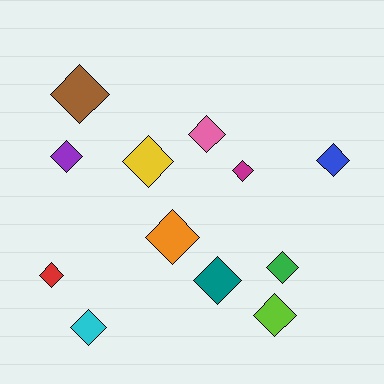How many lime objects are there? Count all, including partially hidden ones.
There is 1 lime object.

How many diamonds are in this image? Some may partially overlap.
There are 12 diamonds.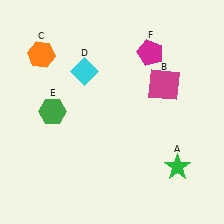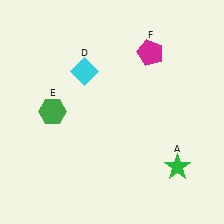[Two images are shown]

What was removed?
The orange hexagon (C), the magenta square (B) were removed in Image 2.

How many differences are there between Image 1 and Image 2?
There are 2 differences between the two images.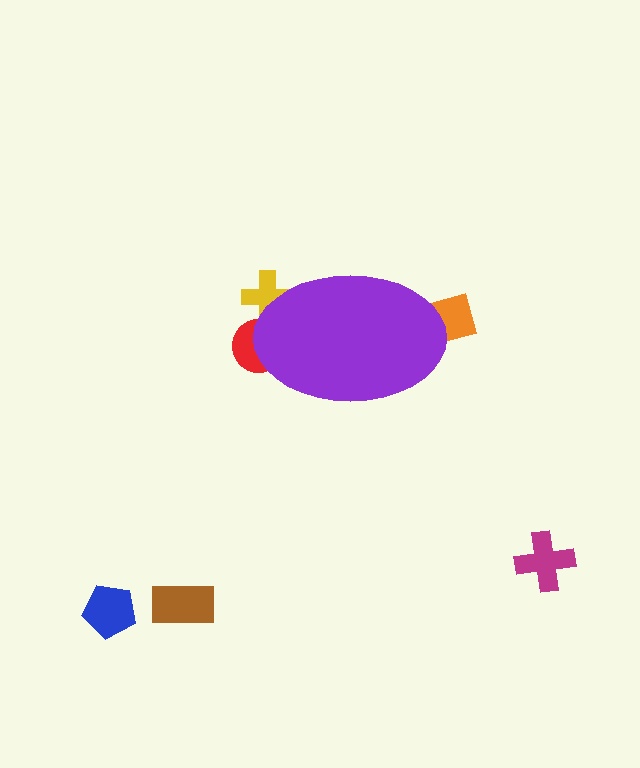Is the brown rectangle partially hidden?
No, the brown rectangle is fully visible.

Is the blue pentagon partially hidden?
No, the blue pentagon is fully visible.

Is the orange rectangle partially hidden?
Yes, the orange rectangle is partially hidden behind the purple ellipse.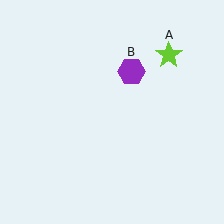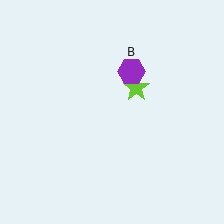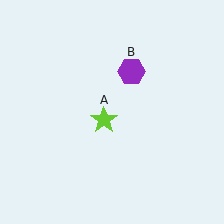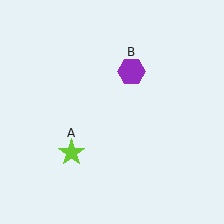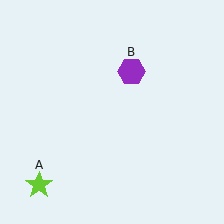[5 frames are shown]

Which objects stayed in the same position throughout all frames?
Purple hexagon (object B) remained stationary.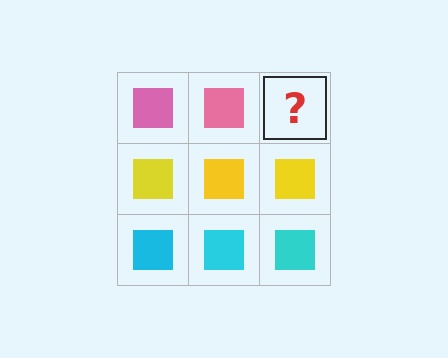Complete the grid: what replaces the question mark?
The question mark should be replaced with a pink square.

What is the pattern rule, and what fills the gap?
The rule is that each row has a consistent color. The gap should be filled with a pink square.